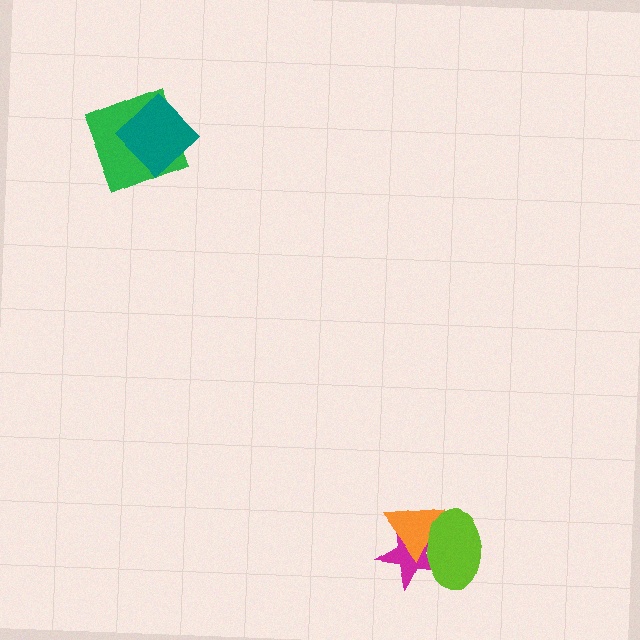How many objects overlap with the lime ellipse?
2 objects overlap with the lime ellipse.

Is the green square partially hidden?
Yes, it is partially covered by another shape.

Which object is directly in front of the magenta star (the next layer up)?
The orange triangle is directly in front of the magenta star.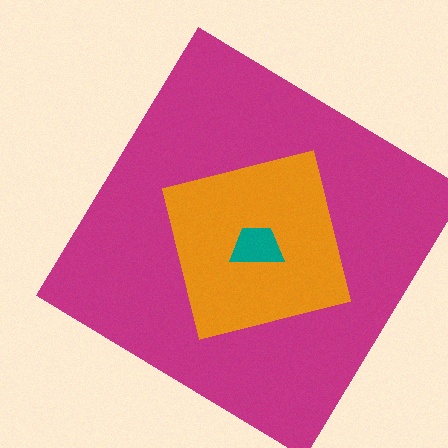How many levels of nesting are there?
3.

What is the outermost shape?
The magenta diamond.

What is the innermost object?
The teal trapezoid.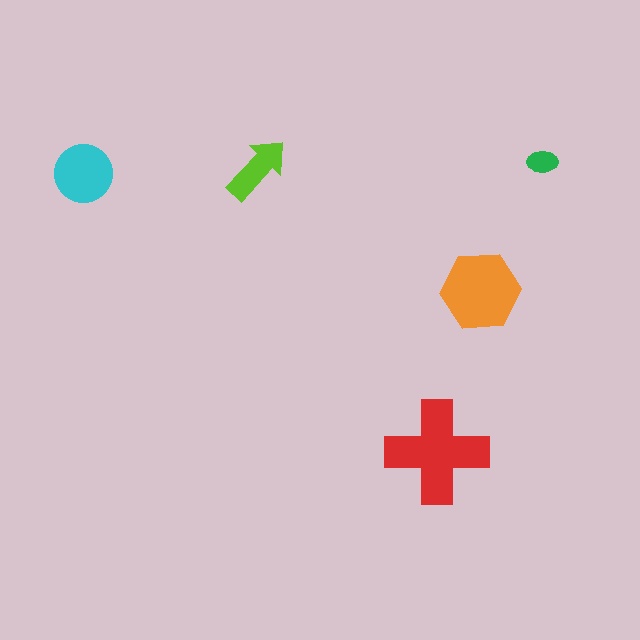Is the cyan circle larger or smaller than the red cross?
Smaller.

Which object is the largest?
The red cross.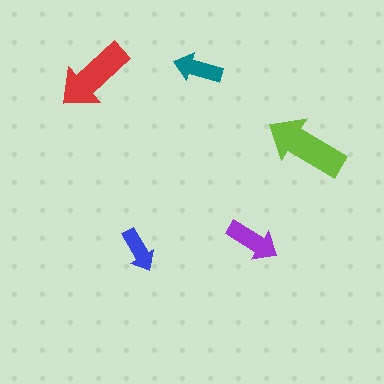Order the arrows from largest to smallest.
the lime one, the red one, the purple one, the teal one, the blue one.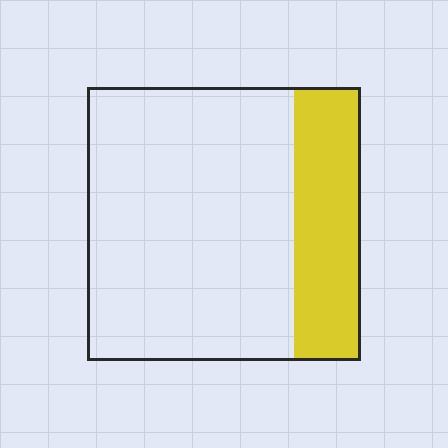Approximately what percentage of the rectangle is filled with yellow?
Approximately 25%.